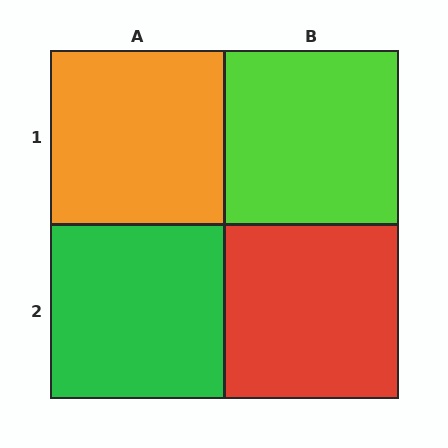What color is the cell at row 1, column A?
Orange.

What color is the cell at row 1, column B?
Lime.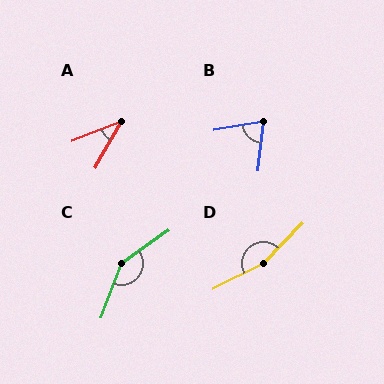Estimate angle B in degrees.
Approximately 73 degrees.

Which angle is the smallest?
A, at approximately 39 degrees.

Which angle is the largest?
D, at approximately 161 degrees.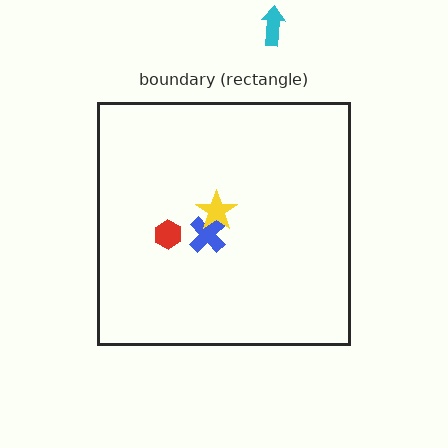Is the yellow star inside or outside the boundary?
Inside.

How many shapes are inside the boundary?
3 inside, 1 outside.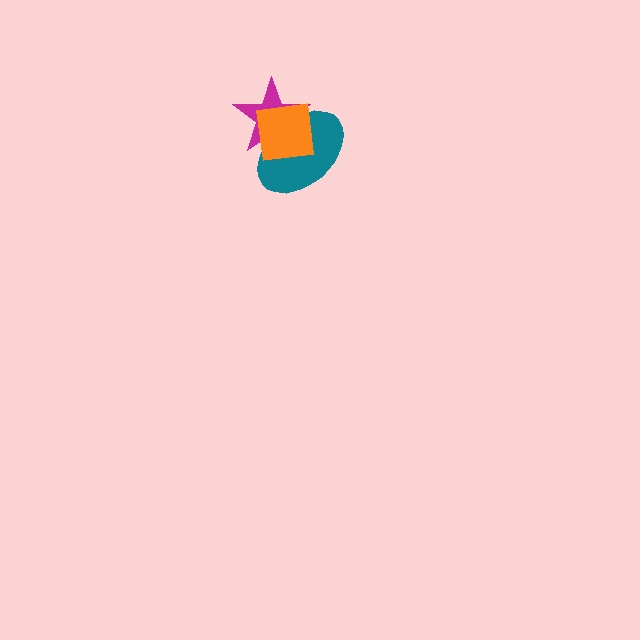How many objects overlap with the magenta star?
2 objects overlap with the magenta star.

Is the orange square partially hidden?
No, no other shape covers it.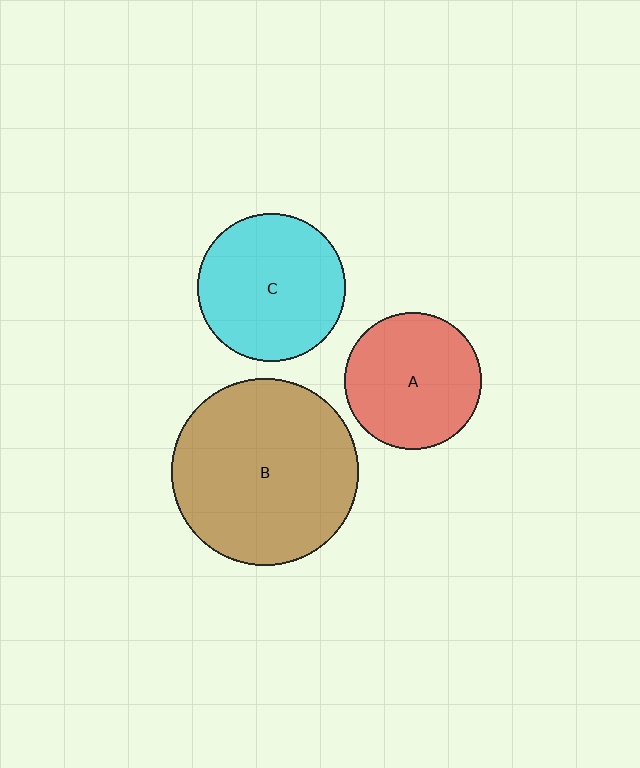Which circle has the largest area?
Circle B (brown).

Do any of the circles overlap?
No, none of the circles overlap.